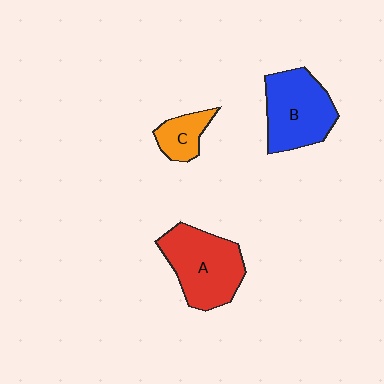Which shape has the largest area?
Shape A (red).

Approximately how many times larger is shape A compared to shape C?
Approximately 2.5 times.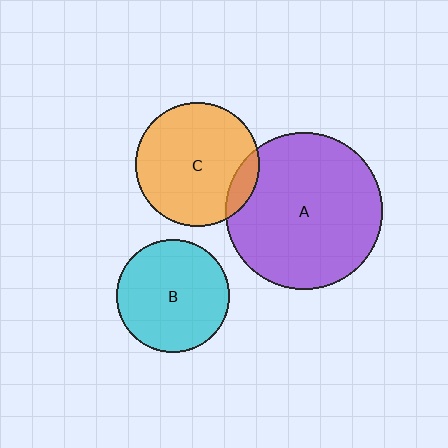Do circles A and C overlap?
Yes.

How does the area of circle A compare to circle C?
Approximately 1.6 times.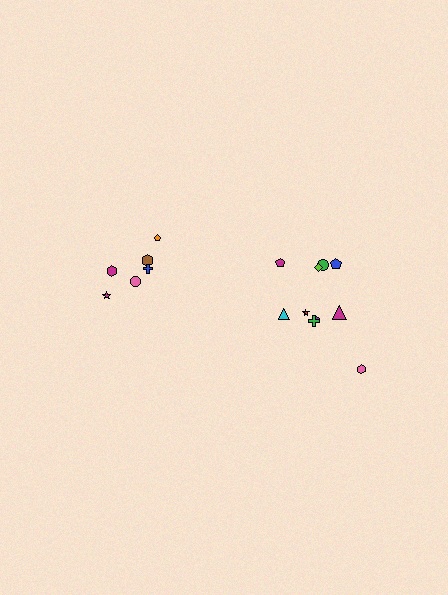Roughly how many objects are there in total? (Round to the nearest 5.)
Roughly 15 objects in total.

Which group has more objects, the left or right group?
The right group.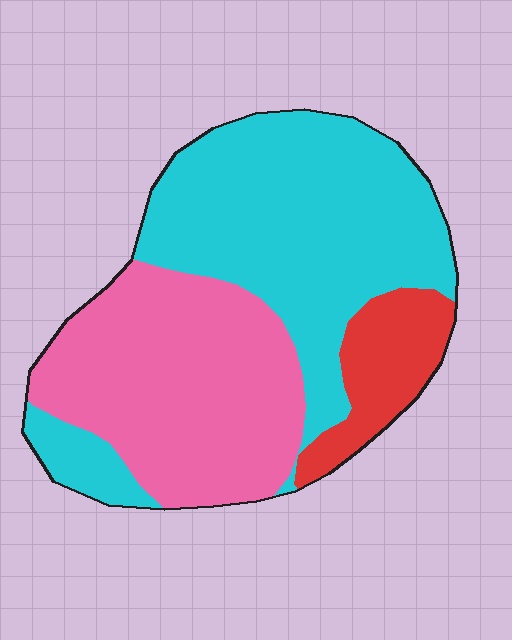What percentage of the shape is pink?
Pink takes up about two fifths (2/5) of the shape.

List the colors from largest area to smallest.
From largest to smallest: cyan, pink, red.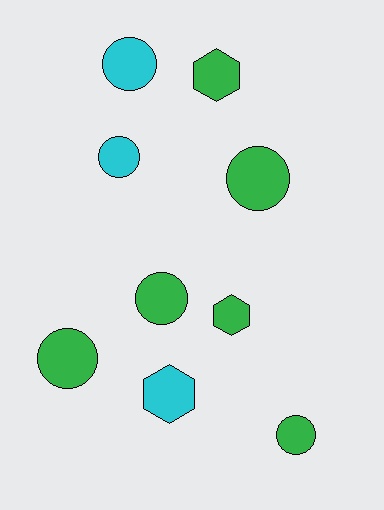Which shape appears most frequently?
Circle, with 6 objects.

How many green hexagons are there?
There are 2 green hexagons.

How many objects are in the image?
There are 9 objects.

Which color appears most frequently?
Green, with 6 objects.